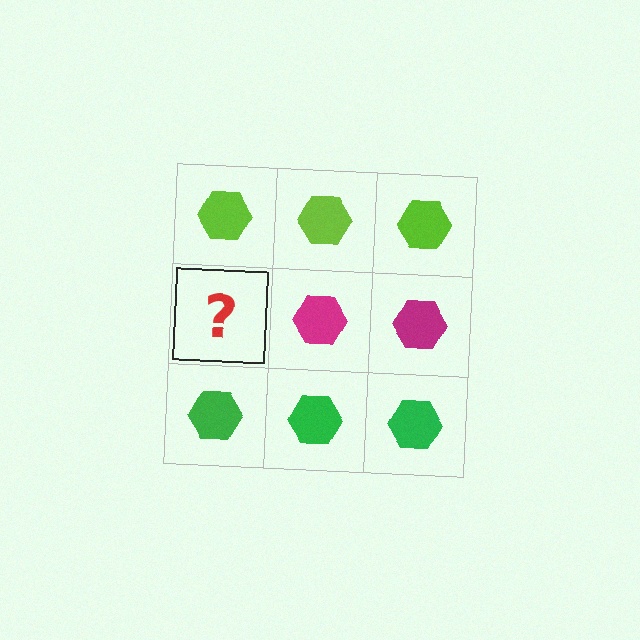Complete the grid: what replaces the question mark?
The question mark should be replaced with a magenta hexagon.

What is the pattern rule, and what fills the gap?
The rule is that each row has a consistent color. The gap should be filled with a magenta hexagon.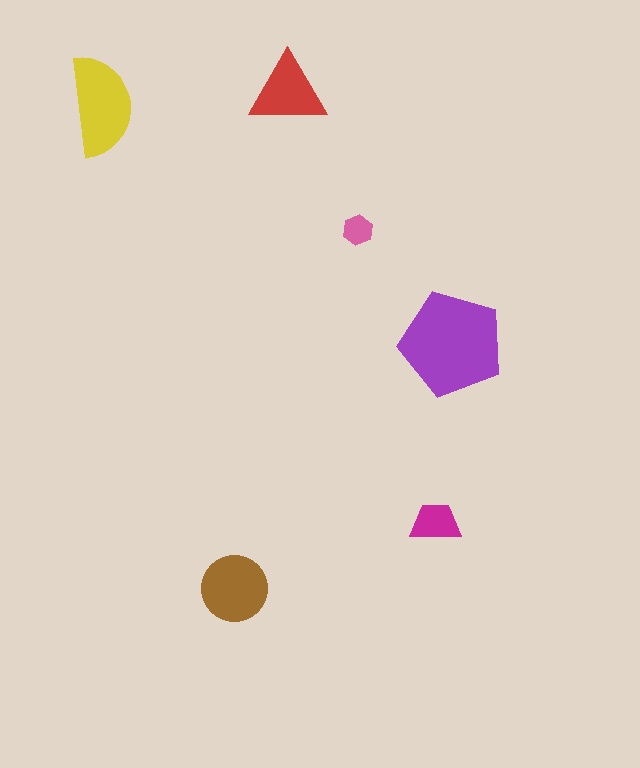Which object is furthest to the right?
The purple pentagon is rightmost.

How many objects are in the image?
There are 6 objects in the image.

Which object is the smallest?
The pink hexagon.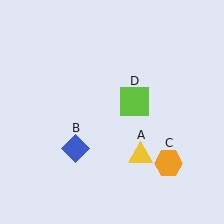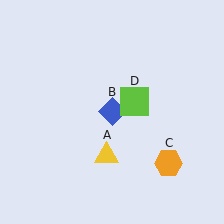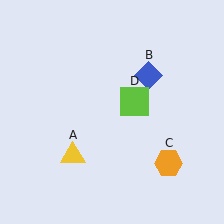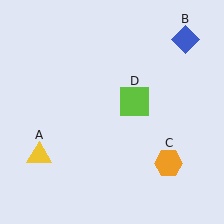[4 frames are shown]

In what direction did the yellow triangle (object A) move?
The yellow triangle (object A) moved left.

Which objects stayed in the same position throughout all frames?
Orange hexagon (object C) and lime square (object D) remained stationary.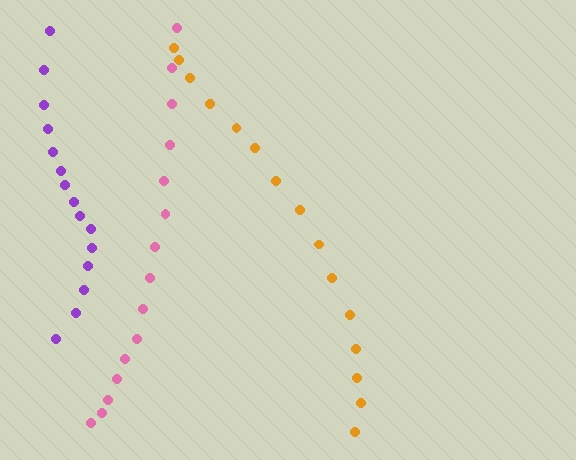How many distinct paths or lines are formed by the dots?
There are 3 distinct paths.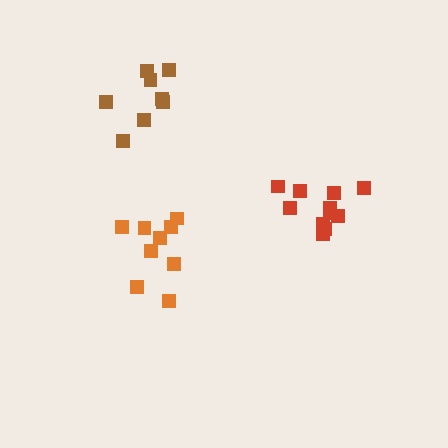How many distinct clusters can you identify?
There are 3 distinct clusters.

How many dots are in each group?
Group 1: 8 dots, Group 2: 11 dots, Group 3: 9 dots (28 total).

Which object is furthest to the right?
The red cluster is rightmost.